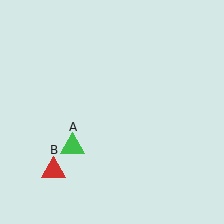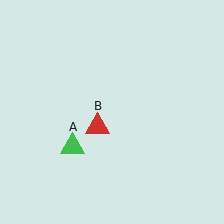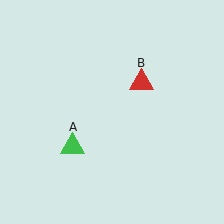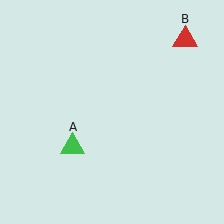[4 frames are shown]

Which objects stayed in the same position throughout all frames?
Green triangle (object A) remained stationary.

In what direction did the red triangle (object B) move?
The red triangle (object B) moved up and to the right.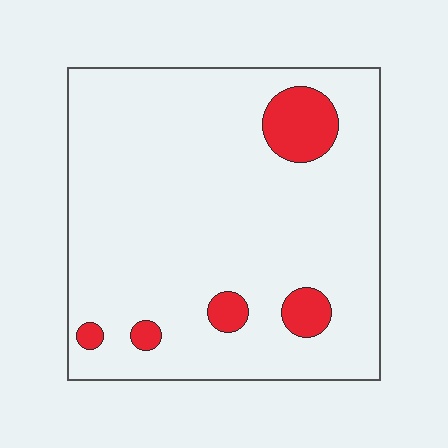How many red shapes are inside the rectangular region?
5.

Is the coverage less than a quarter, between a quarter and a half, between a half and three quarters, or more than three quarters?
Less than a quarter.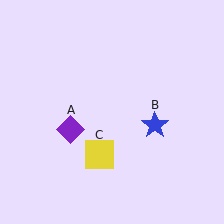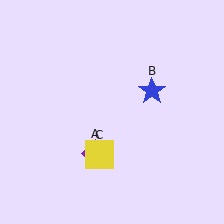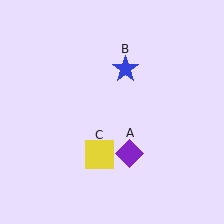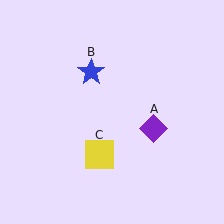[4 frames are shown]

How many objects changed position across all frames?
2 objects changed position: purple diamond (object A), blue star (object B).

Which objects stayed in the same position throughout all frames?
Yellow square (object C) remained stationary.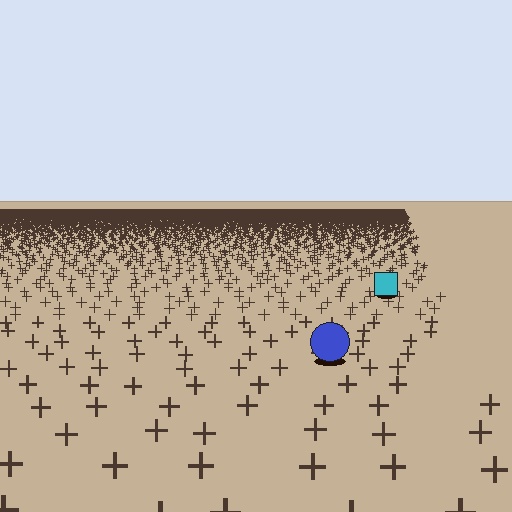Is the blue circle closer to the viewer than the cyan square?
Yes. The blue circle is closer — you can tell from the texture gradient: the ground texture is coarser near it.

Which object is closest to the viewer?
The blue circle is closest. The texture marks near it are larger and more spread out.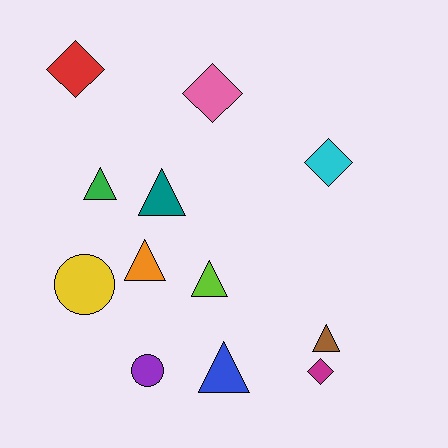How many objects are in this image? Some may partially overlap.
There are 12 objects.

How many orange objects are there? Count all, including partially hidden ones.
There is 1 orange object.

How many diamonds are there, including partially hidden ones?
There are 4 diamonds.